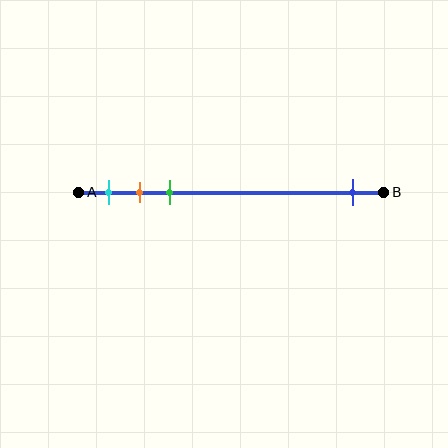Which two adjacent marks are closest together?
The orange and green marks are the closest adjacent pair.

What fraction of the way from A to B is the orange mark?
The orange mark is approximately 20% (0.2) of the way from A to B.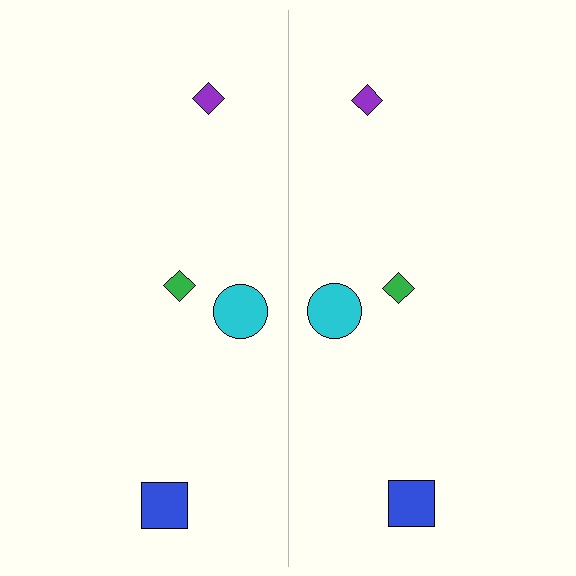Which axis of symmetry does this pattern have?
The pattern has a vertical axis of symmetry running through the center of the image.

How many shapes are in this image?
There are 8 shapes in this image.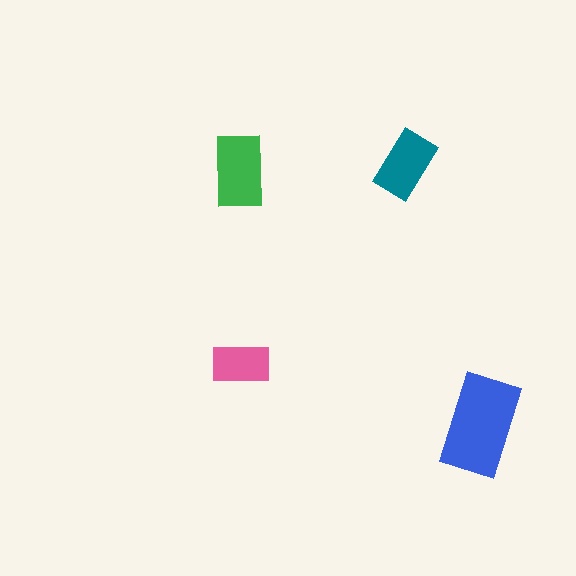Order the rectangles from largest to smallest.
the blue one, the green one, the teal one, the pink one.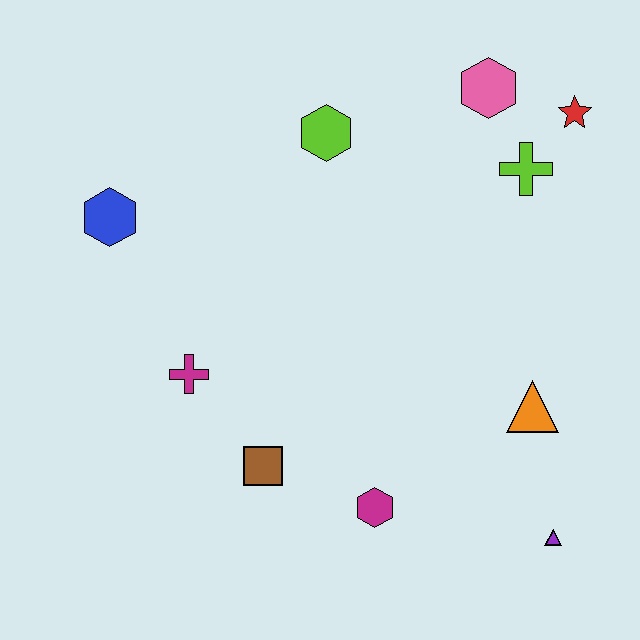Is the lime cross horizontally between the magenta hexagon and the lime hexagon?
No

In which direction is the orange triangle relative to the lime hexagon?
The orange triangle is below the lime hexagon.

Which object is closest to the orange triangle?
The purple triangle is closest to the orange triangle.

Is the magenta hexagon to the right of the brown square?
Yes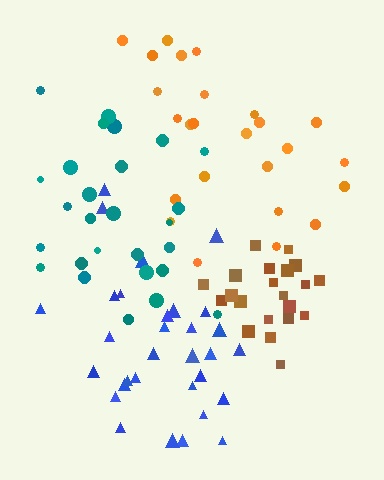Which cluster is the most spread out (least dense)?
Orange.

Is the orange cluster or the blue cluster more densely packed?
Blue.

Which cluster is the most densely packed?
Brown.